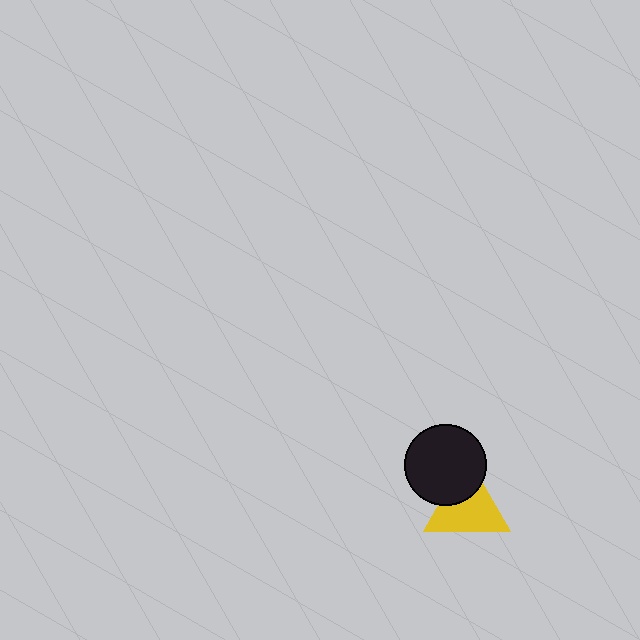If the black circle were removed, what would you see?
You would see the complete yellow triangle.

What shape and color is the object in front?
The object in front is a black circle.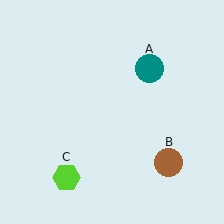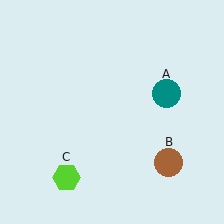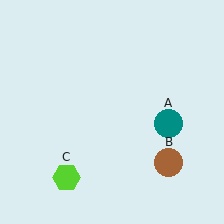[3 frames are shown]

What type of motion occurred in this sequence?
The teal circle (object A) rotated clockwise around the center of the scene.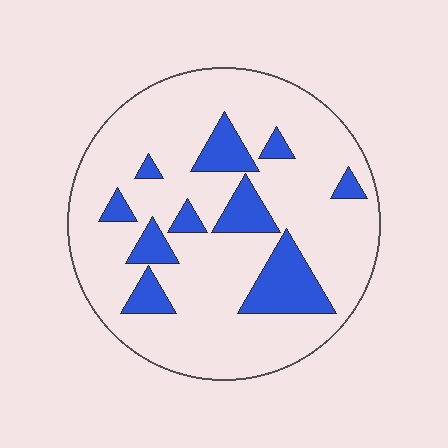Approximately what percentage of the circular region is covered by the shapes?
Approximately 20%.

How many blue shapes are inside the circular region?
10.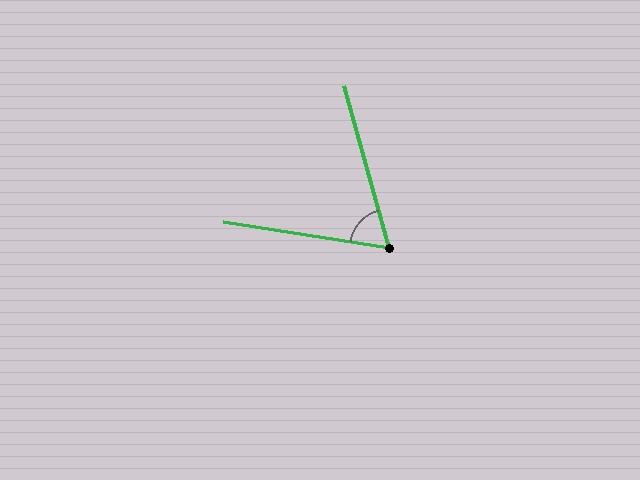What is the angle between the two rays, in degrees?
Approximately 65 degrees.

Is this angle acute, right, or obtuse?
It is acute.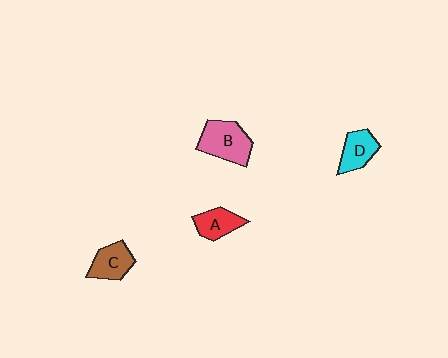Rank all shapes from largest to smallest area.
From largest to smallest: B (pink), C (brown), D (cyan), A (red).